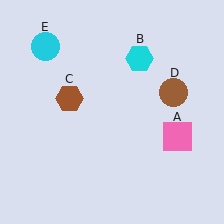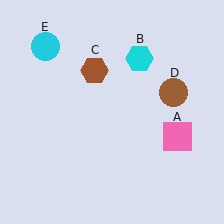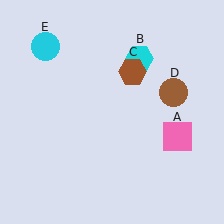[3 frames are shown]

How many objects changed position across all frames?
1 object changed position: brown hexagon (object C).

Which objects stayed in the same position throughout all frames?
Pink square (object A) and cyan hexagon (object B) and brown circle (object D) and cyan circle (object E) remained stationary.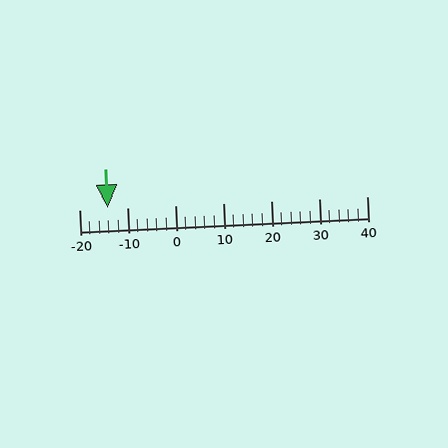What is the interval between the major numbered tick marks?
The major tick marks are spaced 10 units apart.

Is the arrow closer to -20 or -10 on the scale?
The arrow is closer to -10.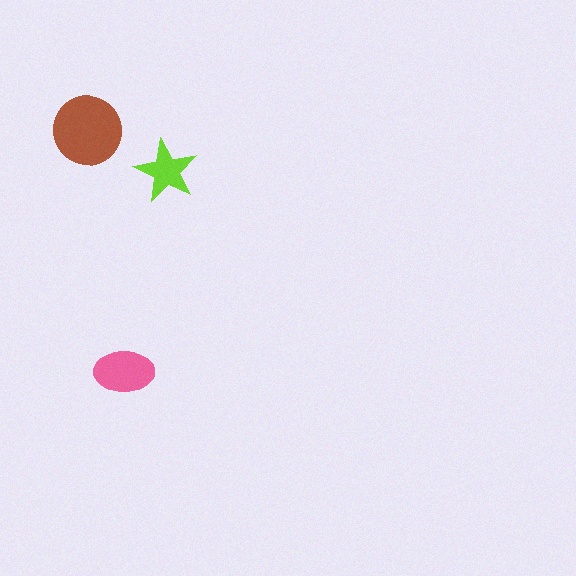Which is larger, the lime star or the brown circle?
The brown circle.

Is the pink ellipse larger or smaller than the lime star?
Larger.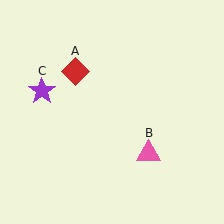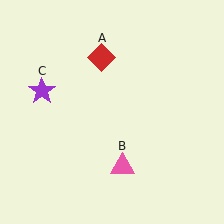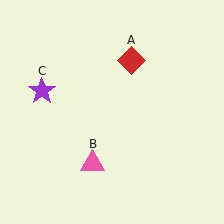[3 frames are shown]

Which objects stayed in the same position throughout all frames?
Purple star (object C) remained stationary.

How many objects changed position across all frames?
2 objects changed position: red diamond (object A), pink triangle (object B).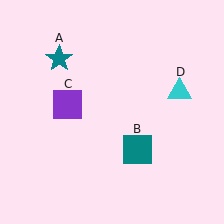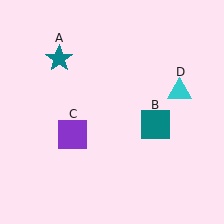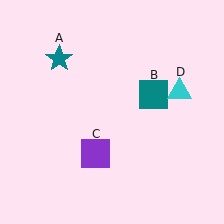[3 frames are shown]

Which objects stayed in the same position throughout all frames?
Teal star (object A) and cyan triangle (object D) remained stationary.